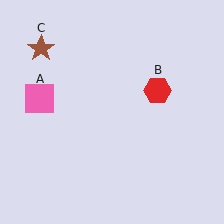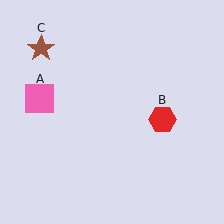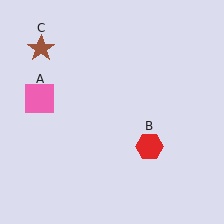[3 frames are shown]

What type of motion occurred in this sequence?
The red hexagon (object B) rotated clockwise around the center of the scene.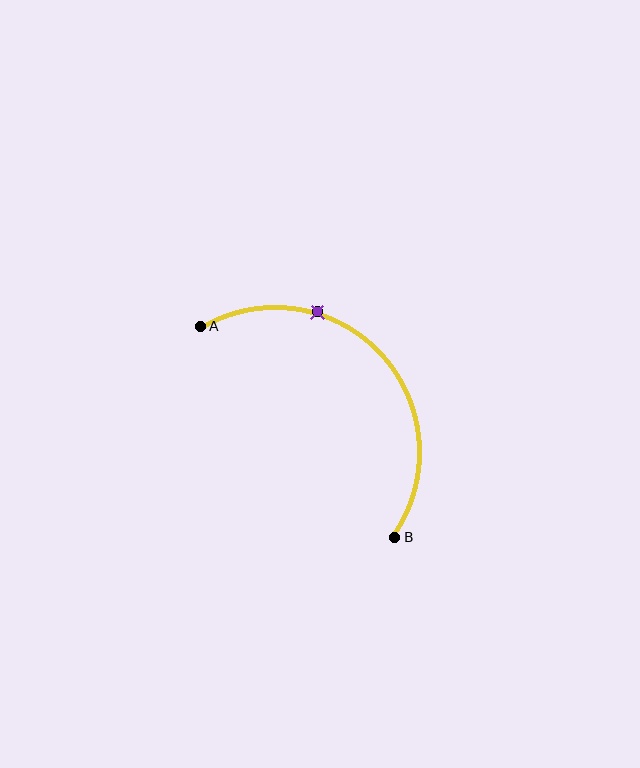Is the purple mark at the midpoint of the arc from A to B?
No. The purple mark lies on the arc but is closer to endpoint A. The arc midpoint would be at the point on the curve equidistant along the arc from both A and B.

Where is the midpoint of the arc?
The arc midpoint is the point on the curve farthest from the straight line joining A and B. It sits above and to the right of that line.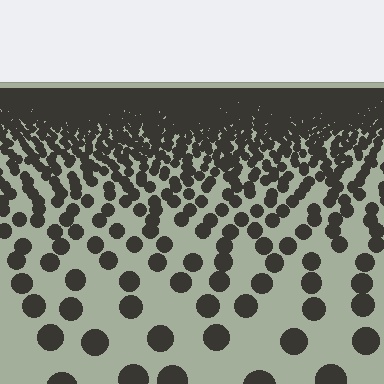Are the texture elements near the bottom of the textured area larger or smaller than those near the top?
Larger. Near the bottom, elements are closer to the viewer and appear at a bigger on-screen size.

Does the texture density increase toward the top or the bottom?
Density increases toward the top.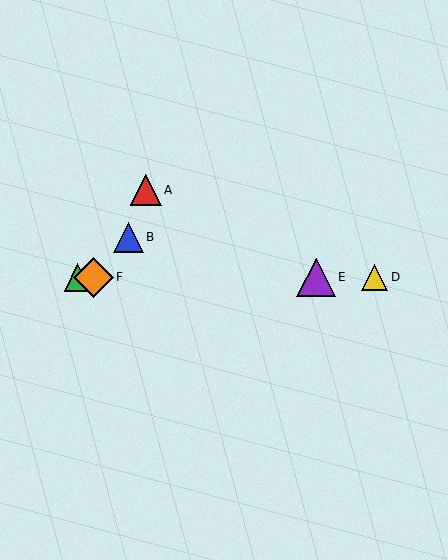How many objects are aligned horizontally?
4 objects (C, D, E, F) are aligned horizontally.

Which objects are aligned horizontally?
Objects C, D, E, F are aligned horizontally.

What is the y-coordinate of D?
Object D is at y≈277.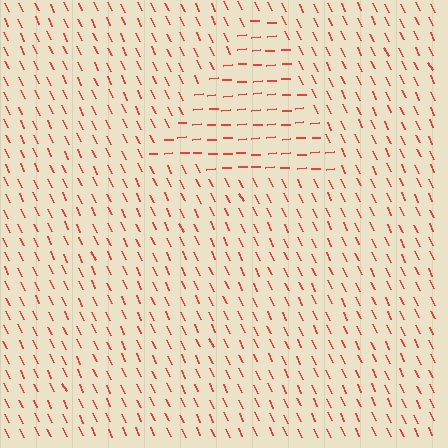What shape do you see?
I see a triangle.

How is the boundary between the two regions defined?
The boundary is defined purely by a change in line orientation (approximately 68 degrees difference). All lines are the same color and thickness.